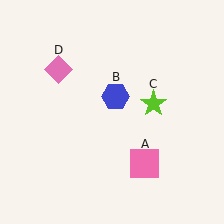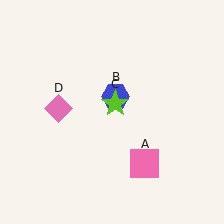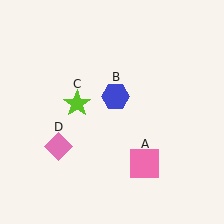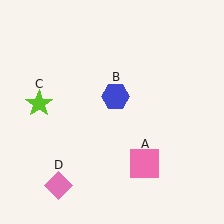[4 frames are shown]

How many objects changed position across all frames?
2 objects changed position: lime star (object C), pink diamond (object D).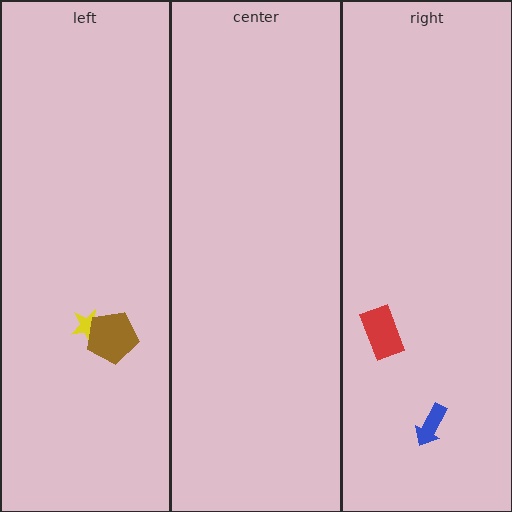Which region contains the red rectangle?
The right region.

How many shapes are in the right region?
2.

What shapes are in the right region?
The blue arrow, the red rectangle.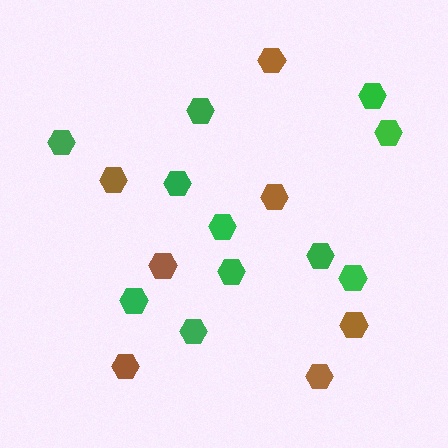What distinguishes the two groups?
There are 2 groups: one group of green hexagons (11) and one group of brown hexagons (7).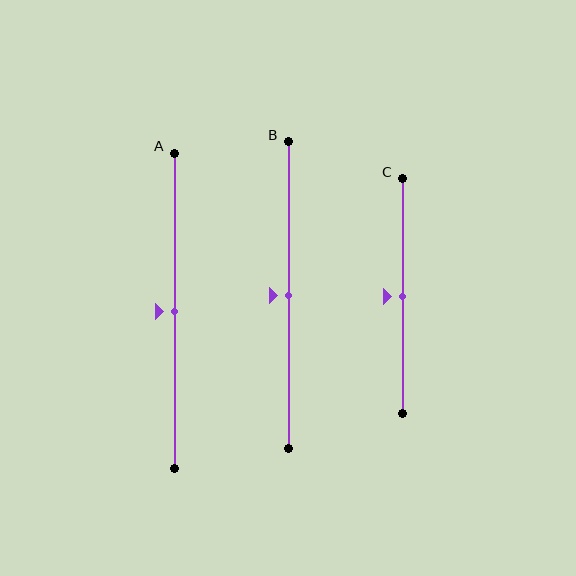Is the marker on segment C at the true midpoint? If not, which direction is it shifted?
Yes, the marker on segment C is at the true midpoint.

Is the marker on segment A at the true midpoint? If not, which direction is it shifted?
Yes, the marker on segment A is at the true midpoint.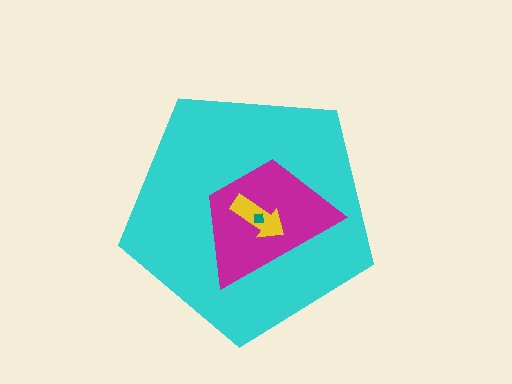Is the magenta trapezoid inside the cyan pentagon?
Yes.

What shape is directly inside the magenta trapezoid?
The yellow arrow.